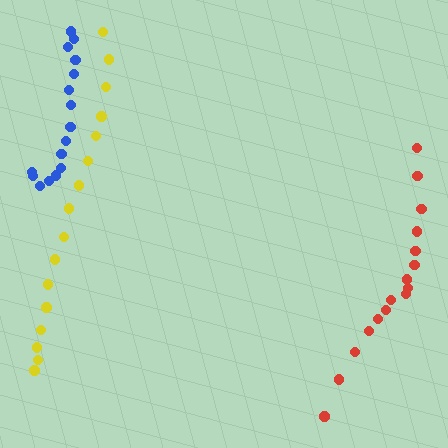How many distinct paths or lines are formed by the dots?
There are 3 distinct paths.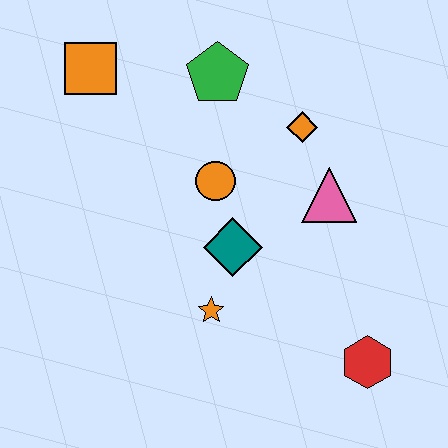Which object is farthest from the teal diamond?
The orange square is farthest from the teal diamond.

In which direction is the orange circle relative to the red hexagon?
The orange circle is above the red hexagon.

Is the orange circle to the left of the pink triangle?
Yes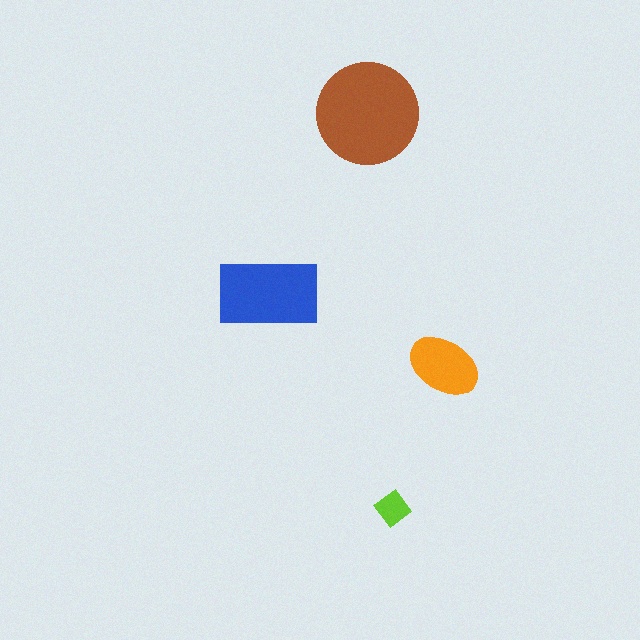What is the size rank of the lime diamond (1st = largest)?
4th.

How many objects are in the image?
There are 4 objects in the image.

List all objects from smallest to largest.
The lime diamond, the orange ellipse, the blue rectangle, the brown circle.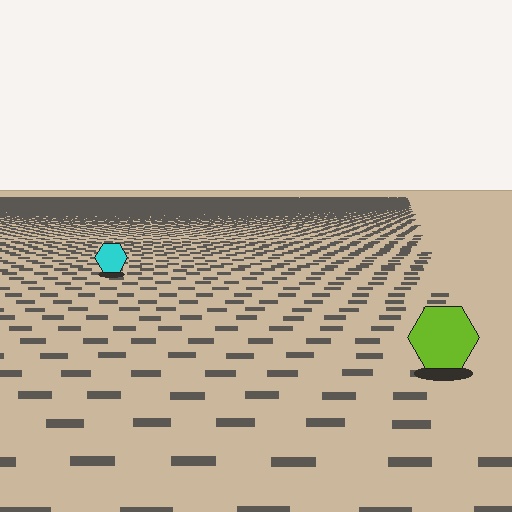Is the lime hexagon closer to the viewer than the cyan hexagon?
Yes. The lime hexagon is closer — you can tell from the texture gradient: the ground texture is coarser near it.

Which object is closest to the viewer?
The lime hexagon is closest. The texture marks near it are larger and more spread out.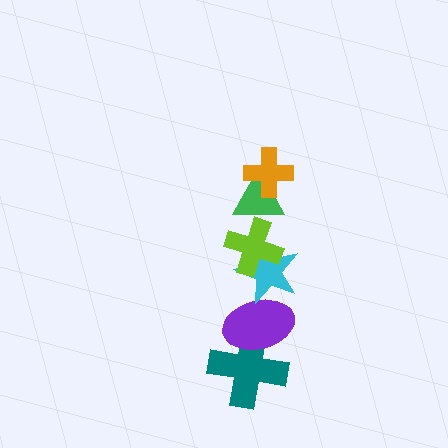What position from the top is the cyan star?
The cyan star is 4th from the top.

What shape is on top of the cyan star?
The lime cross is on top of the cyan star.